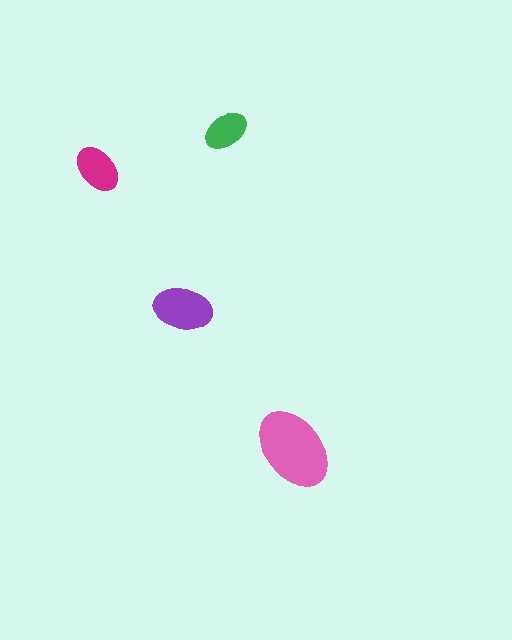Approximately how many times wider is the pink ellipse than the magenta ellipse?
About 1.5 times wider.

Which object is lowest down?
The pink ellipse is bottommost.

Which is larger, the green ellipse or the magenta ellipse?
The magenta one.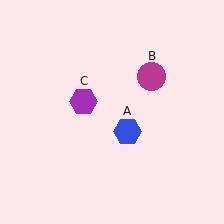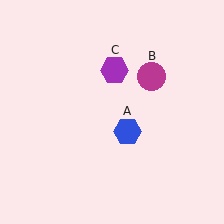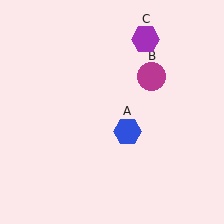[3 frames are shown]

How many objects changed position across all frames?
1 object changed position: purple hexagon (object C).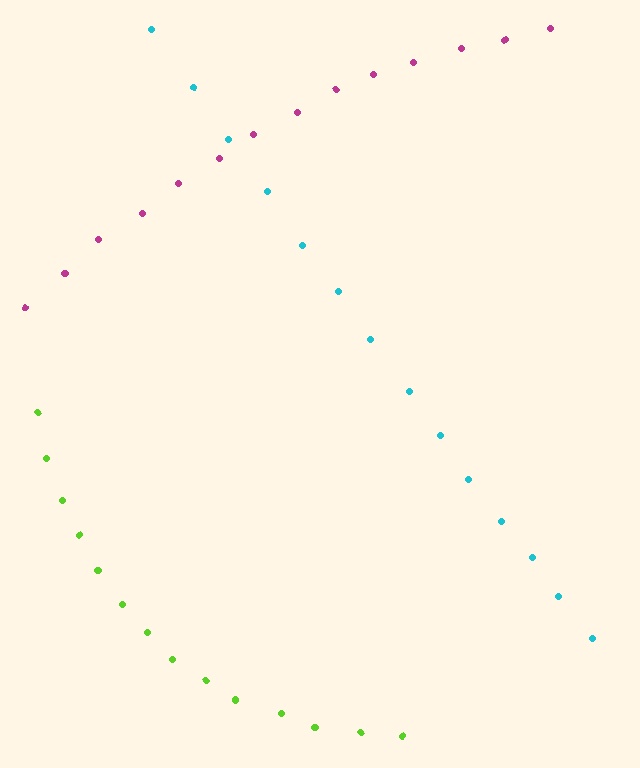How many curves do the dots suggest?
There are 3 distinct paths.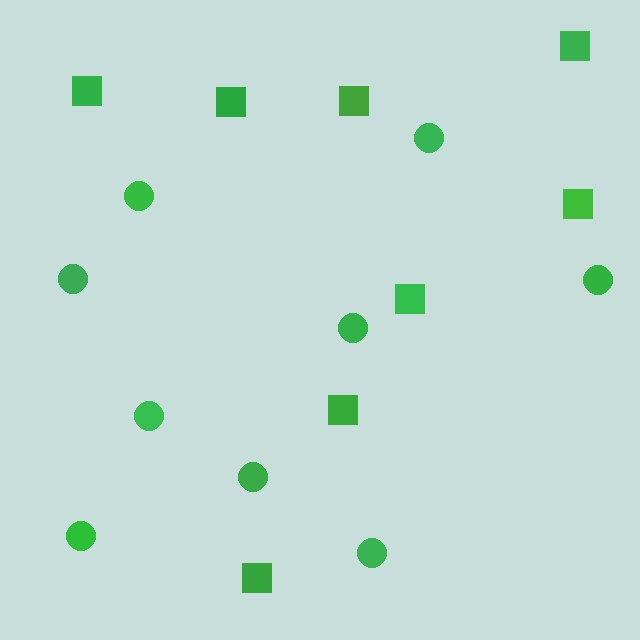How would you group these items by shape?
There are 2 groups: one group of squares (8) and one group of circles (9).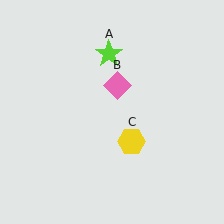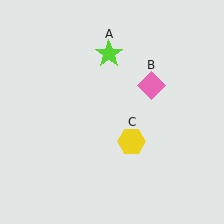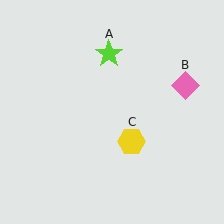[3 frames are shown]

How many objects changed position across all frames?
1 object changed position: pink diamond (object B).